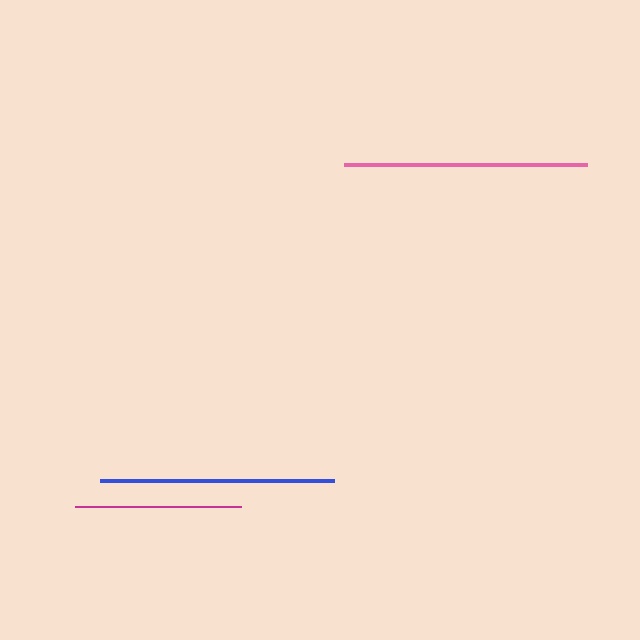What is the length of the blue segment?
The blue segment is approximately 234 pixels long.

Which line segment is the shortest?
The magenta line is the shortest at approximately 165 pixels.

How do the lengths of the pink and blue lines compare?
The pink and blue lines are approximately the same length.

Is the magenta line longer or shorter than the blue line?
The blue line is longer than the magenta line.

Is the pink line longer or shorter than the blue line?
The pink line is longer than the blue line.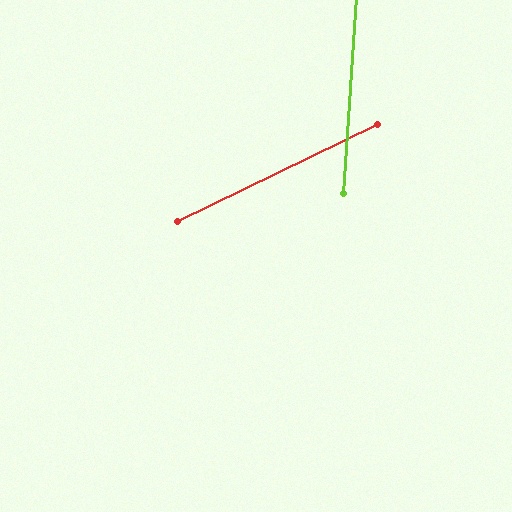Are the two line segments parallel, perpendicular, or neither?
Neither parallel nor perpendicular — they differ by about 60°.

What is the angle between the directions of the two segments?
Approximately 60 degrees.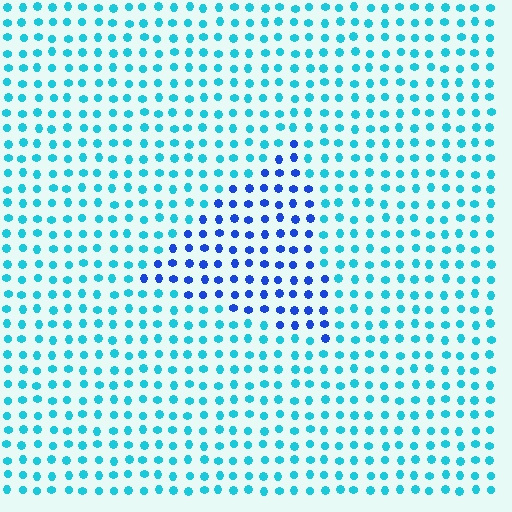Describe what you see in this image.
The image is filled with small cyan elements in a uniform arrangement. A triangle-shaped region is visible where the elements are tinted to a slightly different hue, forming a subtle color boundary.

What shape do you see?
I see a triangle.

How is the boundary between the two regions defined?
The boundary is defined purely by a slight shift in hue (about 41 degrees). Spacing, size, and orientation are identical on both sides.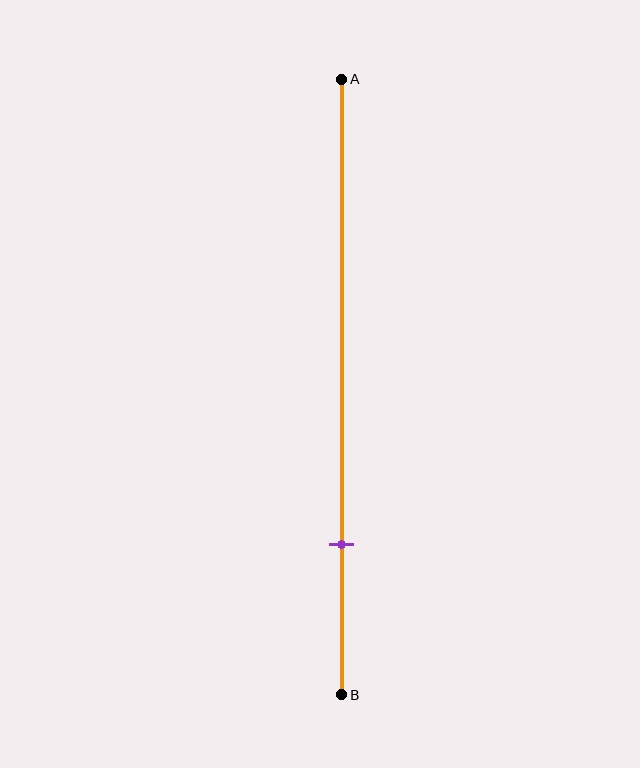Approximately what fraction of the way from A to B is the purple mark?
The purple mark is approximately 75% of the way from A to B.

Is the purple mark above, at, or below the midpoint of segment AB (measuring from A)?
The purple mark is below the midpoint of segment AB.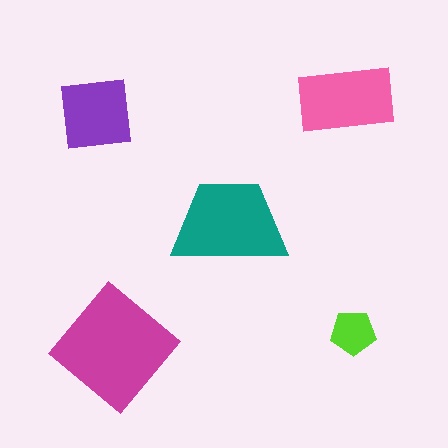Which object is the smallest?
The lime pentagon.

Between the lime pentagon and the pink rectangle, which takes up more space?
The pink rectangle.